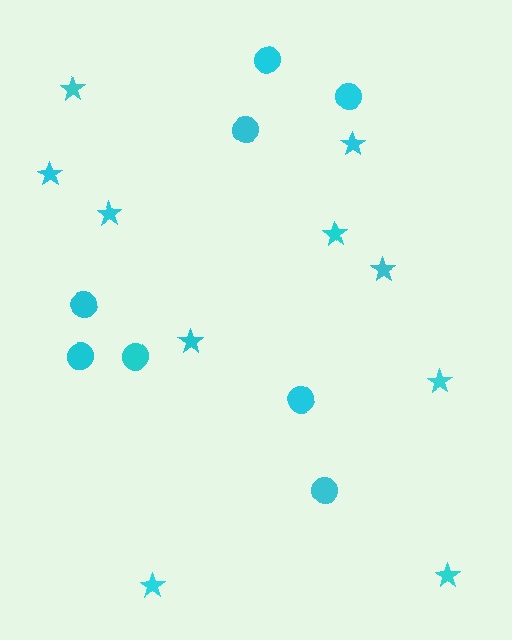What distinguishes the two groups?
There are 2 groups: one group of stars (10) and one group of circles (8).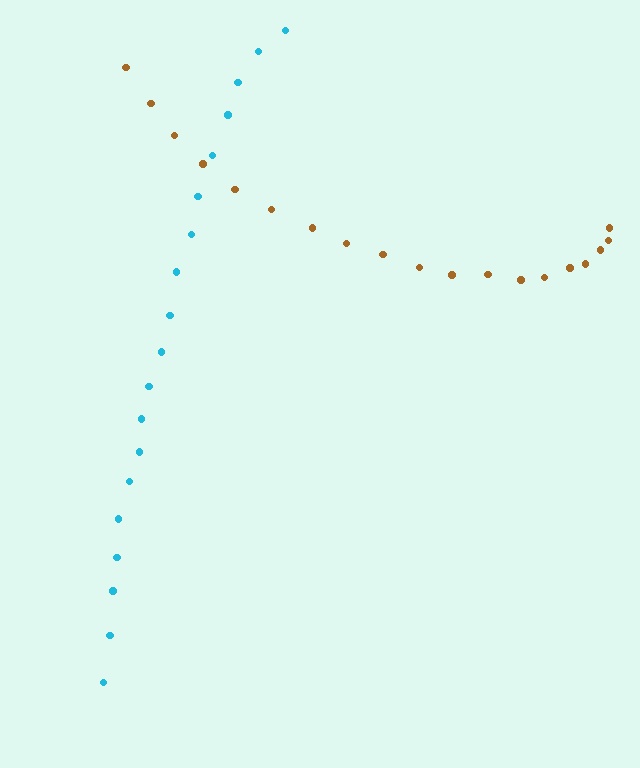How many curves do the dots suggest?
There are 2 distinct paths.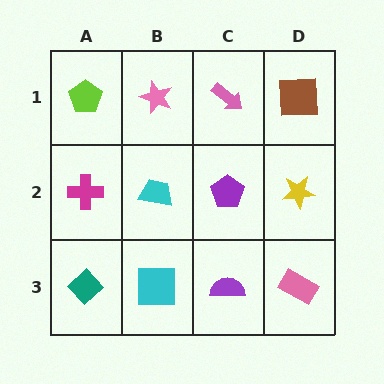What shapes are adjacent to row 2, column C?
A pink arrow (row 1, column C), a purple semicircle (row 3, column C), a cyan trapezoid (row 2, column B), a yellow star (row 2, column D).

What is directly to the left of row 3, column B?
A teal diamond.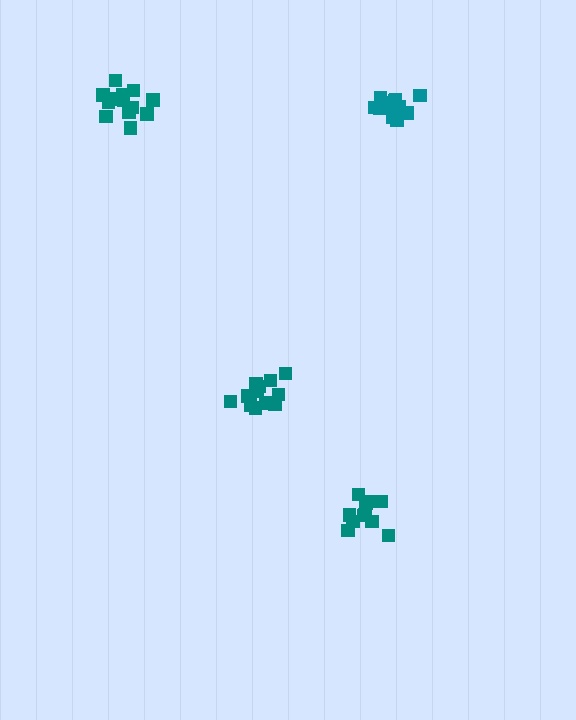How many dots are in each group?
Group 1: 12 dots, Group 2: 12 dots, Group 3: 14 dots, Group 4: 14 dots (52 total).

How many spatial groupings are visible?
There are 4 spatial groupings.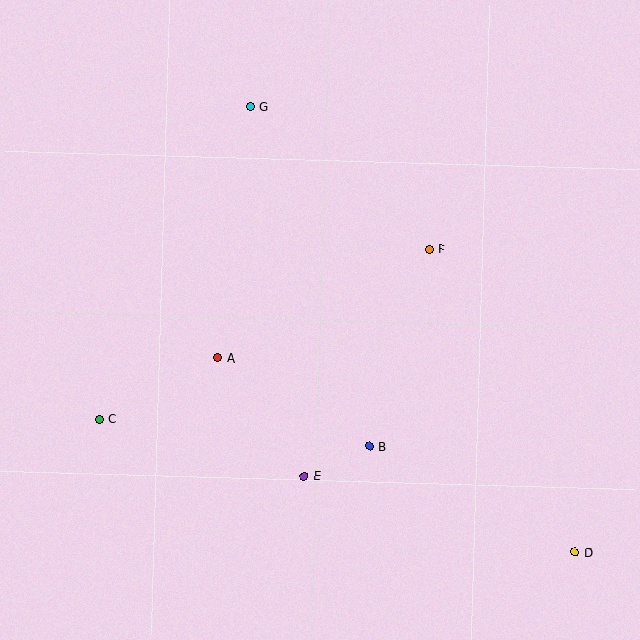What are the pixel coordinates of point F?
Point F is at (430, 249).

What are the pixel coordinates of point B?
Point B is at (370, 446).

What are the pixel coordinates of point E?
Point E is at (304, 476).